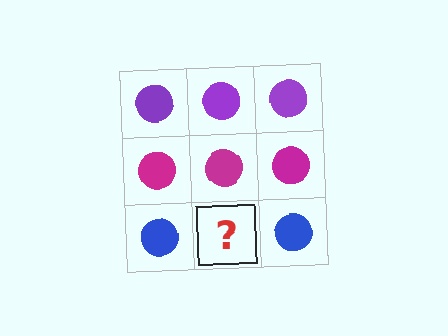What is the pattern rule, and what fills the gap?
The rule is that each row has a consistent color. The gap should be filled with a blue circle.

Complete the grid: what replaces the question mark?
The question mark should be replaced with a blue circle.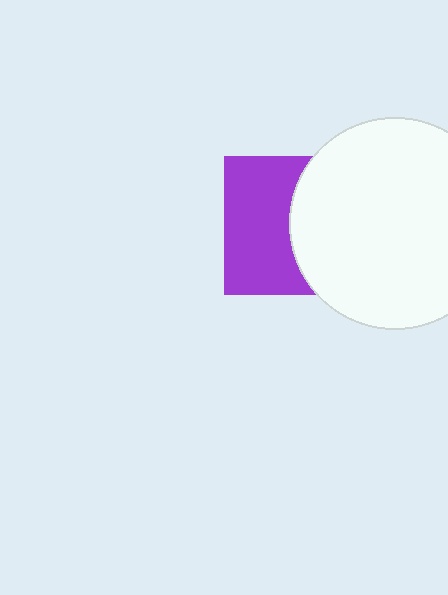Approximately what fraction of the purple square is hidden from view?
Roughly 47% of the purple square is hidden behind the white circle.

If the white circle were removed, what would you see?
You would see the complete purple square.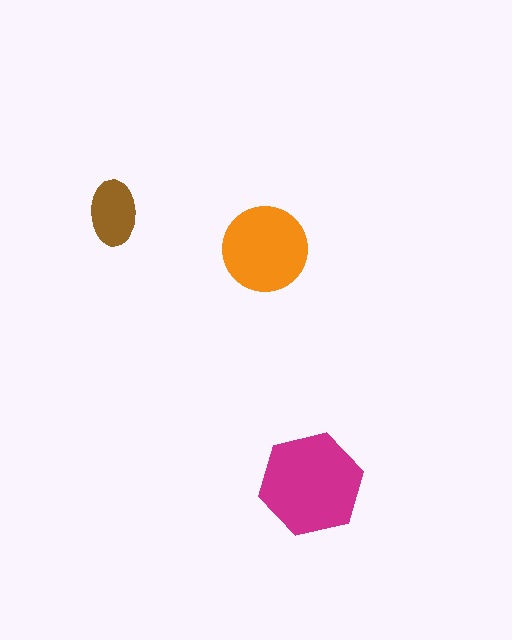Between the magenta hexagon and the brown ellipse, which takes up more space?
The magenta hexagon.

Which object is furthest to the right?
The magenta hexagon is rightmost.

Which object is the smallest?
The brown ellipse.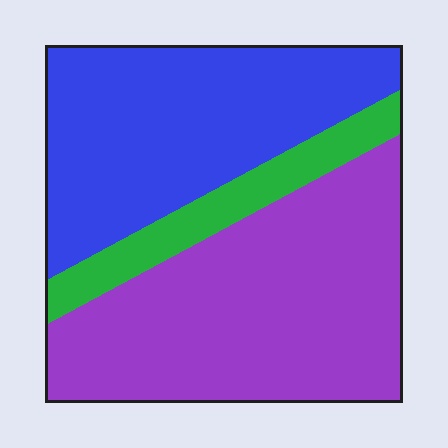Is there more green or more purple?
Purple.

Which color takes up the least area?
Green, at roughly 10%.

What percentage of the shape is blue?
Blue takes up between a quarter and a half of the shape.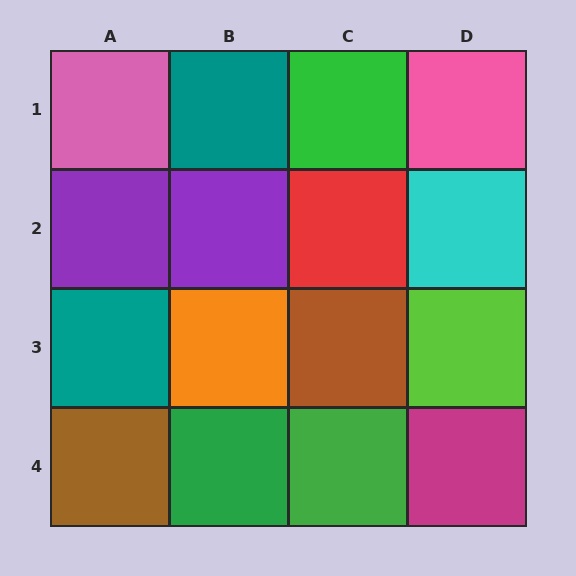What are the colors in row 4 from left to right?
Brown, green, green, magenta.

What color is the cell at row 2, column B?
Purple.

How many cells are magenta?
1 cell is magenta.